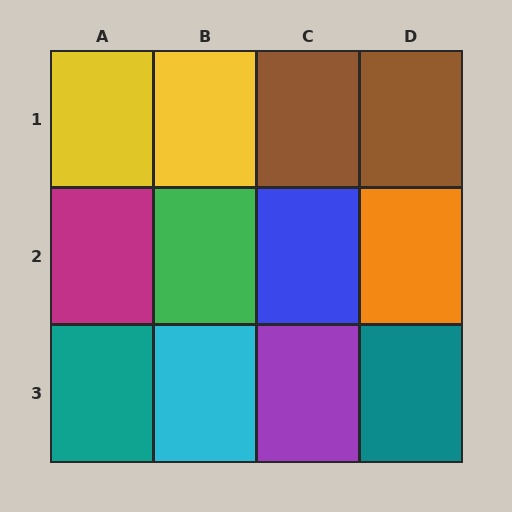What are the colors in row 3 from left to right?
Teal, cyan, purple, teal.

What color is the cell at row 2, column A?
Magenta.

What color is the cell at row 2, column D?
Orange.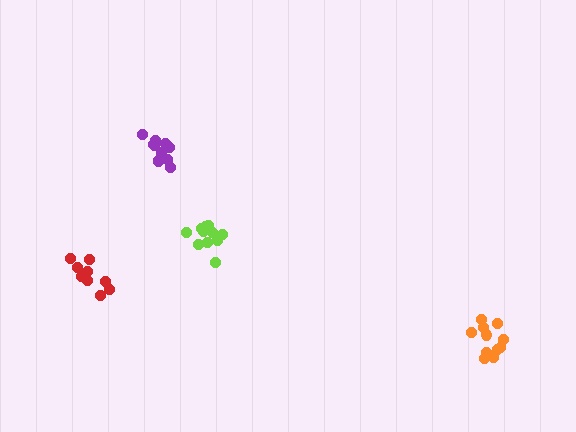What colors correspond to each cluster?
The clusters are colored: lime, purple, orange, red.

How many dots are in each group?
Group 1: 11 dots, Group 2: 11 dots, Group 3: 11 dots, Group 4: 10 dots (43 total).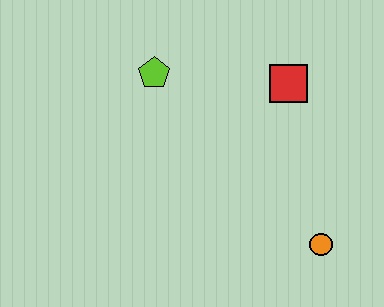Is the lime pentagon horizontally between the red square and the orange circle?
No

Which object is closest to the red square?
The lime pentagon is closest to the red square.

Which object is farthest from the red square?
The orange circle is farthest from the red square.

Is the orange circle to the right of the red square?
Yes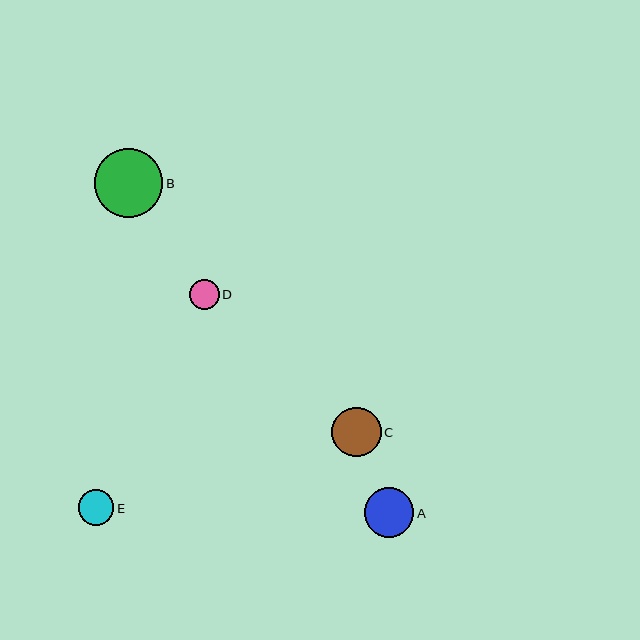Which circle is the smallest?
Circle D is the smallest with a size of approximately 30 pixels.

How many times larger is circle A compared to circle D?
Circle A is approximately 1.6 times the size of circle D.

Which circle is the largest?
Circle B is the largest with a size of approximately 68 pixels.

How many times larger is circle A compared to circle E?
Circle A is approximately 1.4 times the size of circle E.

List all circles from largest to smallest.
From largest to smallest: B, A, C, E, D.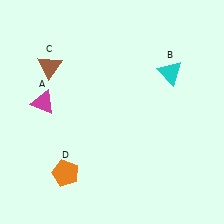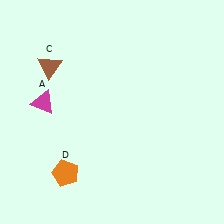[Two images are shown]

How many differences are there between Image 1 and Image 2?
There is 1 difference between the two images.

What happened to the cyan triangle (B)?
The cyan triangle (B) was removed in Image 2. It was in the top-right area of Image 1.